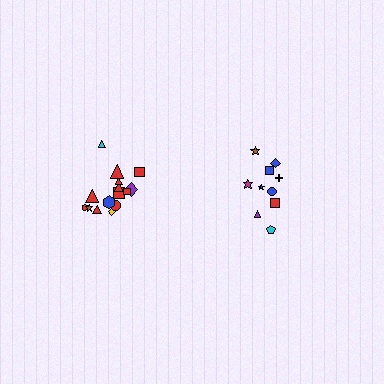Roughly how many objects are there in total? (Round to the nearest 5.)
Roughly 25 objects in total.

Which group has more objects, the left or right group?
The left group.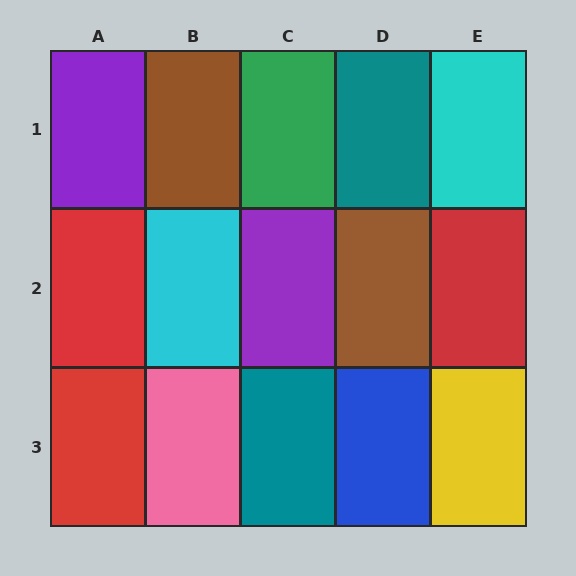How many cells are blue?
1 cell is blue.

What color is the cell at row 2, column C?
Purple.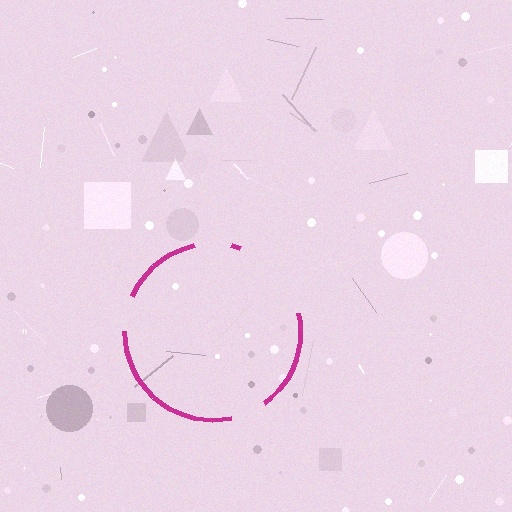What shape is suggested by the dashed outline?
The dashed outline suggests a circle.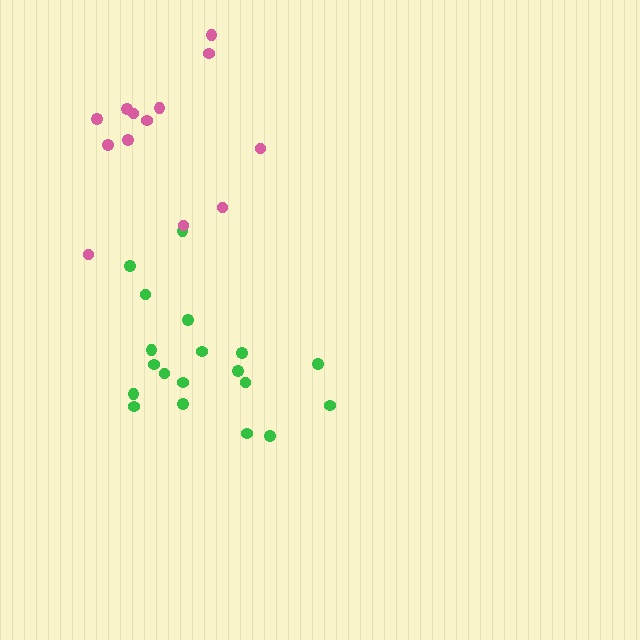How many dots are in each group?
Group 1: 19 dots, Group 2: 13 dots (32 total).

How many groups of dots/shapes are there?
There are 2 groups.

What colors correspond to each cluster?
The clusters are colored: green, pink.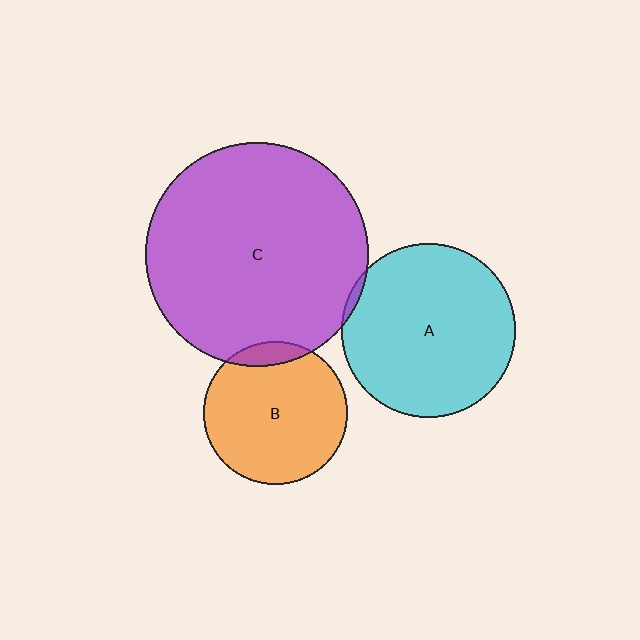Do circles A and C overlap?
Yes.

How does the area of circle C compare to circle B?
Approximately 2.4 times.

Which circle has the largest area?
Circle C (purple).